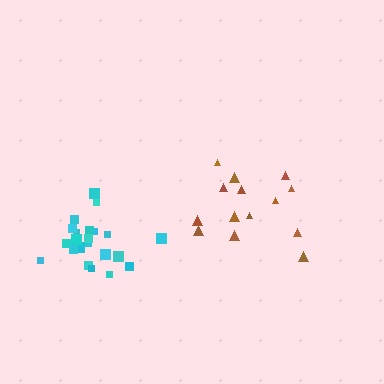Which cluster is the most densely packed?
Cyan.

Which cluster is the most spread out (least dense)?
Brown.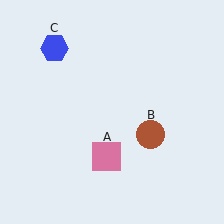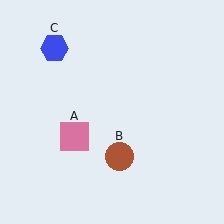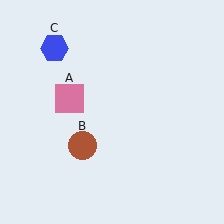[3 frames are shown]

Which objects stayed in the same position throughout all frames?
Blue hexagon (object C) remained stationary.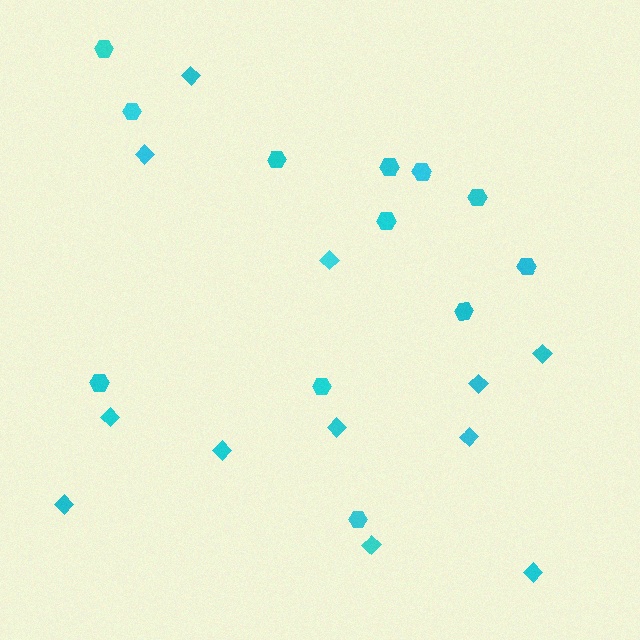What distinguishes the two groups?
There are 2 groups: one group of diamonds (12) and one group of hexagons (12).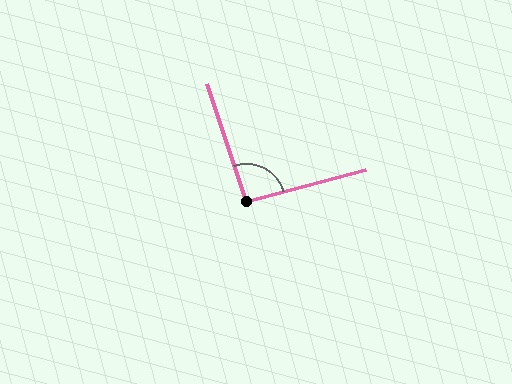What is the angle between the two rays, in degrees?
Approximately 93 degrees.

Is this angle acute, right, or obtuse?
It is approximately a right angle.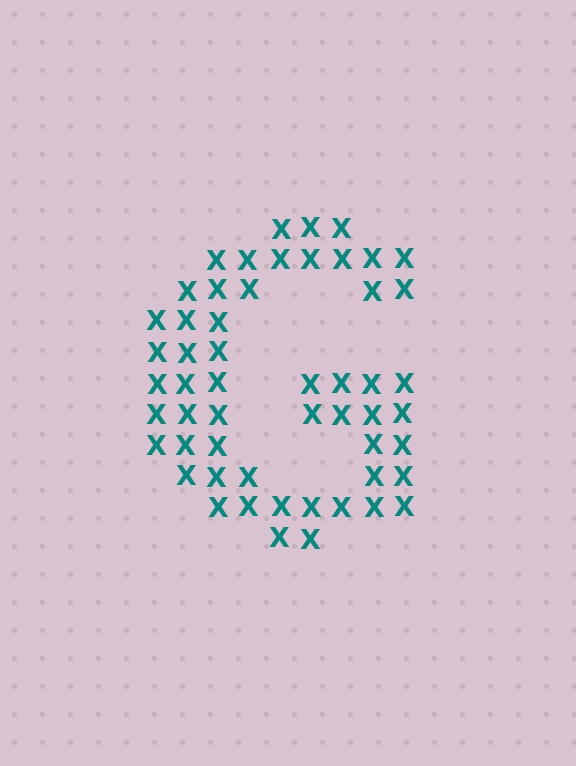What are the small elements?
The small elements are letter X's.